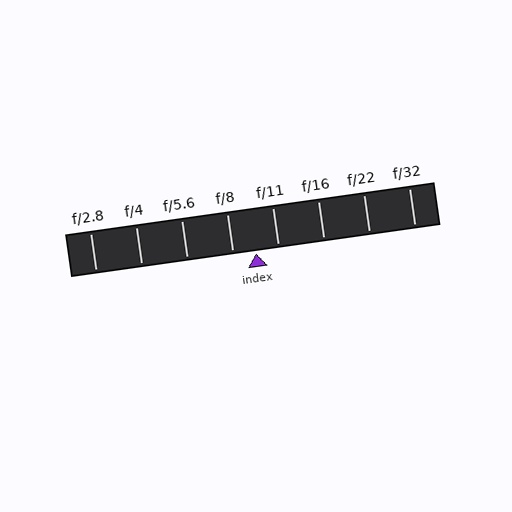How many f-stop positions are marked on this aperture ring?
There are 8 f-stop positions marked.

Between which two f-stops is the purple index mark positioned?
The index mark is between f/8 and f/11.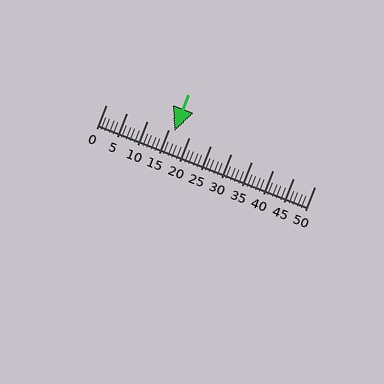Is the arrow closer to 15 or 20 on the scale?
The arrow is closer to 15.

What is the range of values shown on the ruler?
The ruler shows values from 0 to 50.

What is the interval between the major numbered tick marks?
The major tick marks are spaced 5 units apart.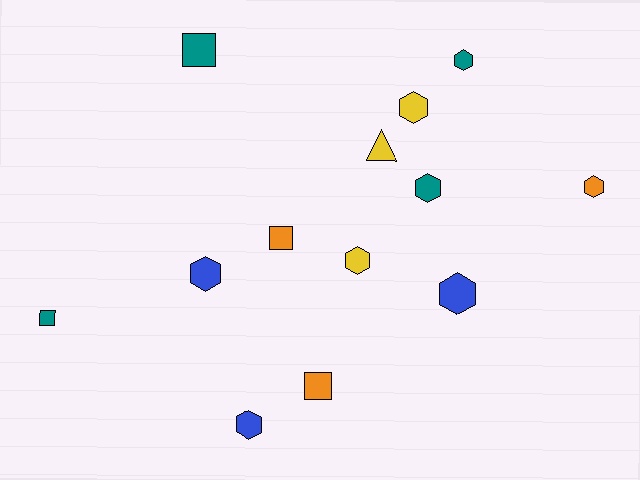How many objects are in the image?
There are 13 objects.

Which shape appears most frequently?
Hexagon, with 8 objects.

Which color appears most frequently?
Teal, with 4 objects.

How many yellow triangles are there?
There is 1 yellow triangle.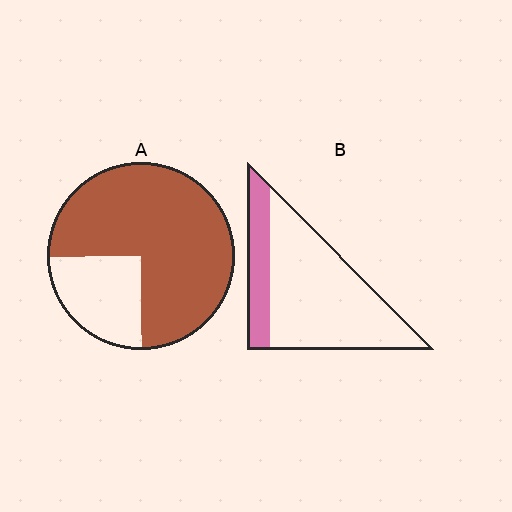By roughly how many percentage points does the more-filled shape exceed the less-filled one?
By roughly 50 percentage points (A over B).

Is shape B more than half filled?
No.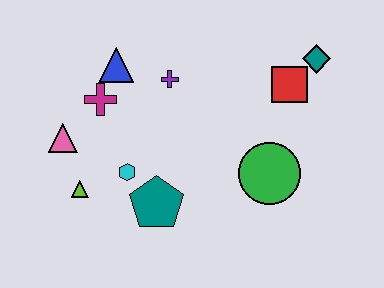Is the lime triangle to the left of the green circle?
Yes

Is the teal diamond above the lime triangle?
Yes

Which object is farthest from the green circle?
The pink triangle is farthest from the green circle.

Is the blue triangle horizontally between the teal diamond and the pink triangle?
Yes